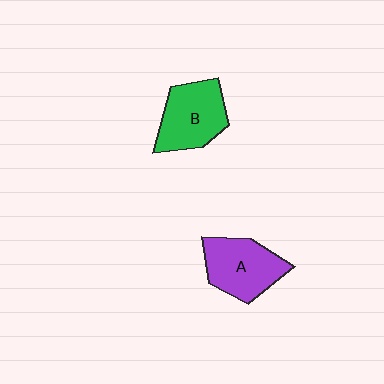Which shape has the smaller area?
Shape A (purple).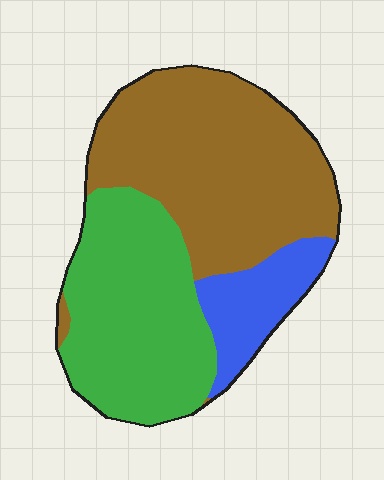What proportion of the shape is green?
Green takes up between a third and a half of the shape.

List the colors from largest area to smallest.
From largest to smallest: brown, green, blue.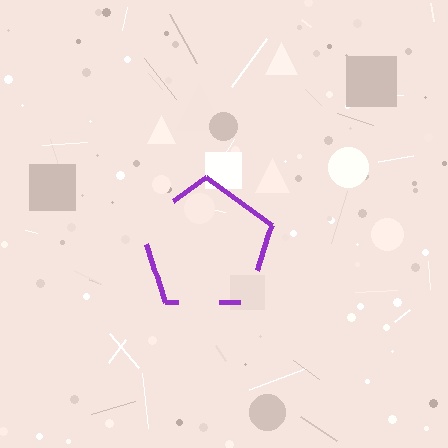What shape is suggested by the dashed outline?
The dashed outline suggests a pentagon.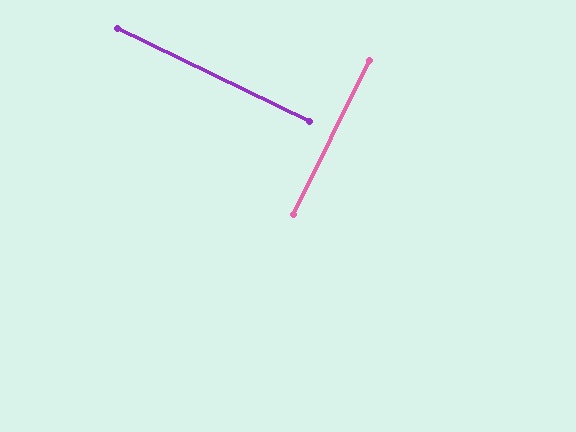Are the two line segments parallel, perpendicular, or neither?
Perpendicular — they meet at approximately 89°.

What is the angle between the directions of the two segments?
Approximately 89 degrees.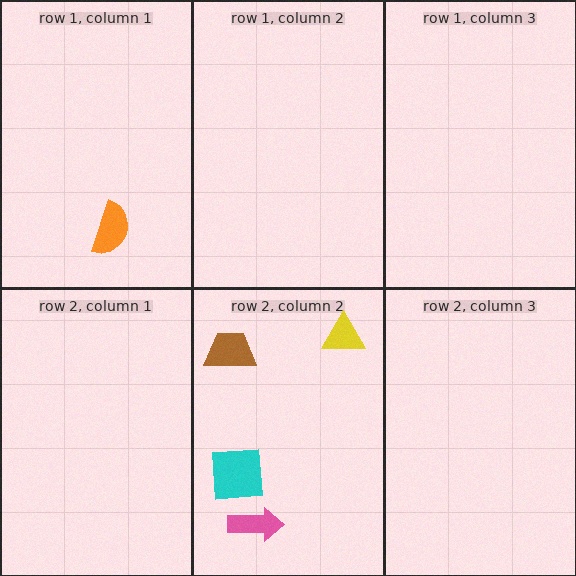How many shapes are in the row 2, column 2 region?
4.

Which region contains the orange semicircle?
The row 1, column 1 region.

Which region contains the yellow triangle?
The row 2, column 2 region.